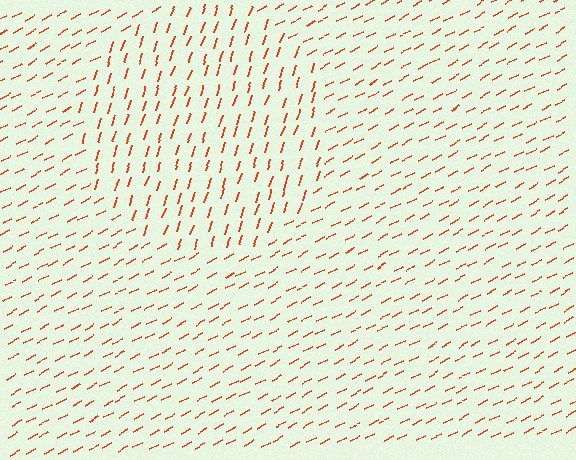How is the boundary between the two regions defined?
The boundary is defined purely by a change in line orientation (approximately 45 degrees difference). All lines are the same color and thickness.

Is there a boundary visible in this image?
Yes, there is a texture boundary formed by a change in line orientation.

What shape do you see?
I see a circle.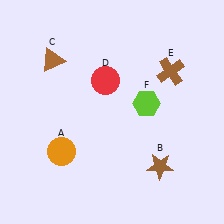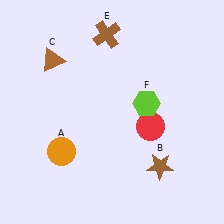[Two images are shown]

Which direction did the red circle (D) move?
The red circle (D) moved right.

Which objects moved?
The objects that moved are: the red circle (D), the brown cross (E).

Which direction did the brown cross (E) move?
The brown cross (E) moved left.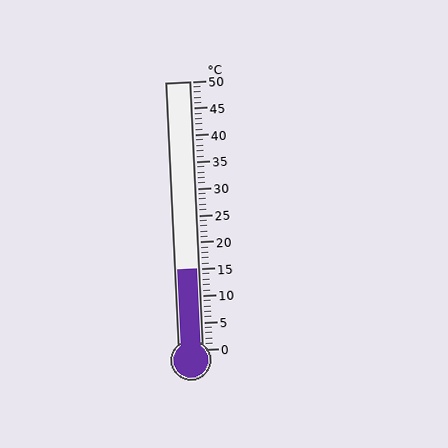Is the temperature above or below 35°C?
The temperature is below 35°C.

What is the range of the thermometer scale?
The thermometer scale ranges from 0°C to 50°C.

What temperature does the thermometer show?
The thermometer shows approximately 15°C.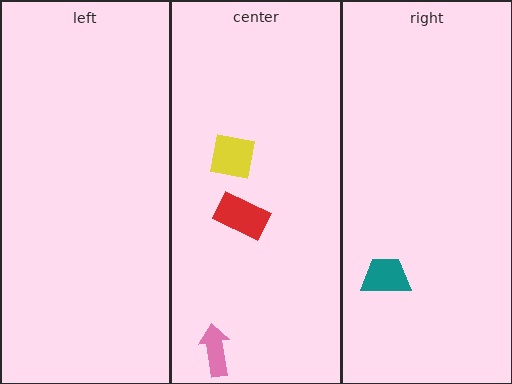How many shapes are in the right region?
1.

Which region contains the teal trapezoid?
The right region.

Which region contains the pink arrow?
The center region.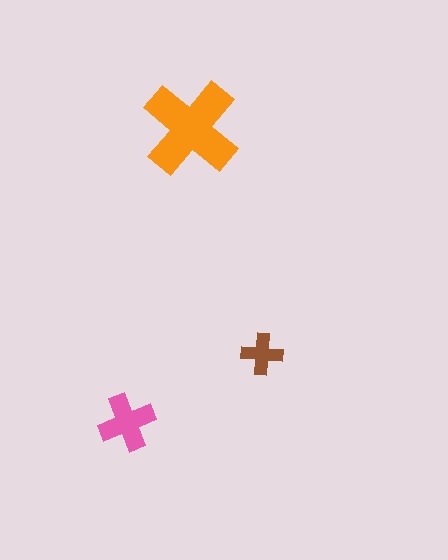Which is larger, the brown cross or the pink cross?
The pink one.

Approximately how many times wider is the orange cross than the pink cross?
About 1.5 times wider.